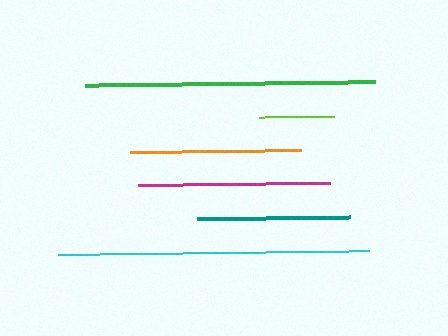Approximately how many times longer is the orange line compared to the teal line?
The orange line is approximately 1.1 times the length of the teal line.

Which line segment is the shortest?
The lime line is the shortest at approximately 75 pixels.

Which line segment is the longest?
The cyan line is the longest at approximately 310 pixels.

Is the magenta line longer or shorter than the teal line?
The magenta line is longer than the teal line.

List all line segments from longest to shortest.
From longest to shortest: cyan, green, magenta, orange, teal, lime.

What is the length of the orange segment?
The orange segment is approximately 171 pixels long.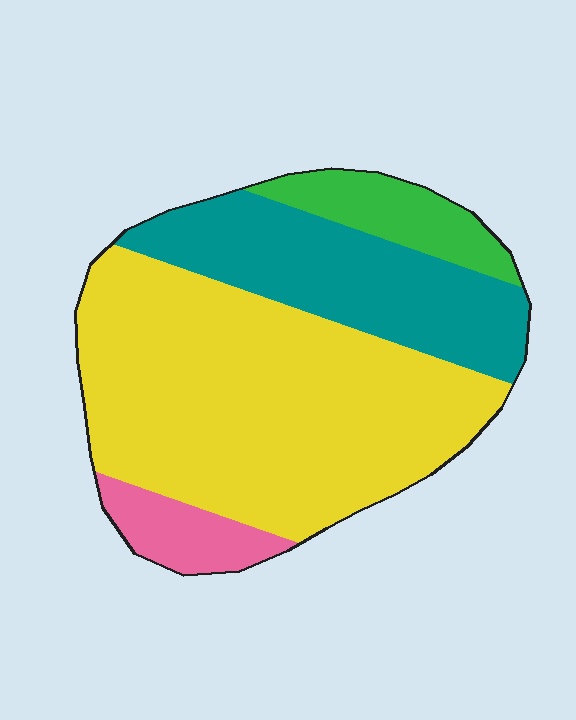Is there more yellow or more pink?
Yellow.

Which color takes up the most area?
Yellow, at roughly 55%.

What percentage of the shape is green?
Green covers about 10% of the shape.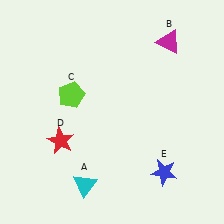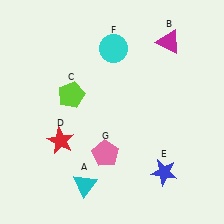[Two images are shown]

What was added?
A cyan circle (F), a pink pentagon (G) were added in Image 2.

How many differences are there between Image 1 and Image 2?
There are 2 differences between the two images.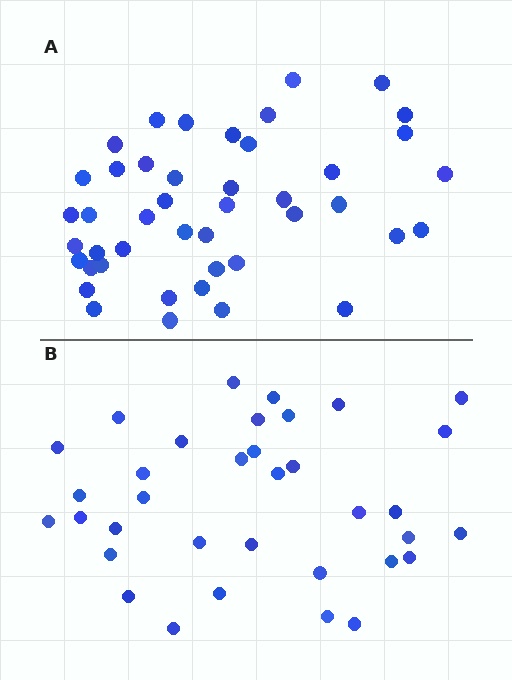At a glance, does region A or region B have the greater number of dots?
Region A (the top region) has more dots.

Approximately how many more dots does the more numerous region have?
Region A has roughly 8 or so more dots than region B.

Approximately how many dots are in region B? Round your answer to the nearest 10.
About 40 dots. (The exact count is 35, which rounds to 40.)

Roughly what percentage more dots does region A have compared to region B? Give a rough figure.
About 25% more.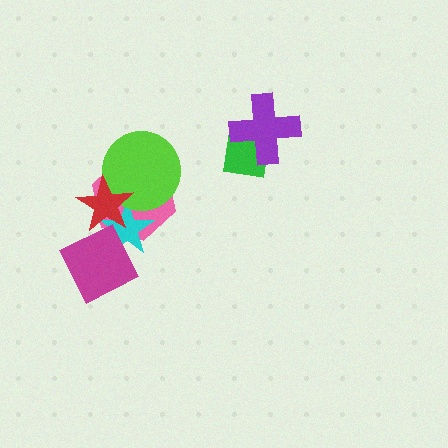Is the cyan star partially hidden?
Yes, it is partially covered by another shape.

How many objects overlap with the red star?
3 objects overlap with the red star.